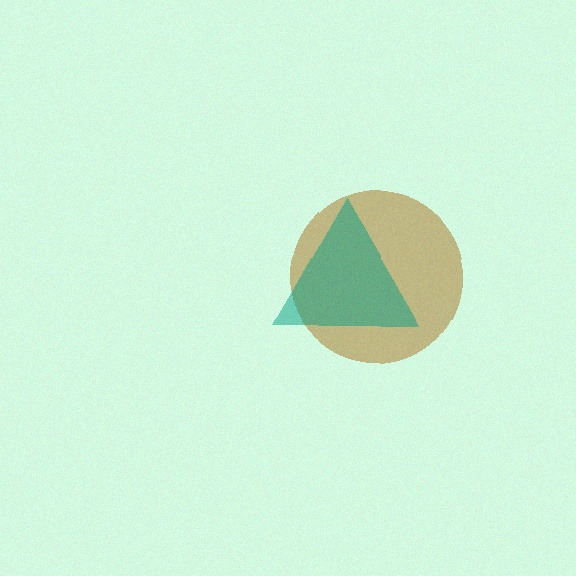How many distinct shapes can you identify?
There are 2 distinct shapes: a brown circle, a teal triangle.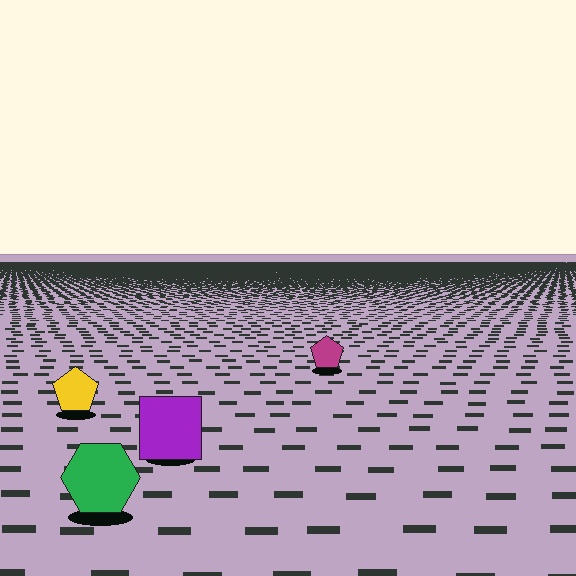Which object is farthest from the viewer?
The magenta pentagon is farthest from the viewer. It appears smaller and the ground texture around it is denser.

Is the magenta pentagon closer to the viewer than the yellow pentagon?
No. The yellow pentagon is closer — you can tell from the texture gradient: the ground texture is coarser near it.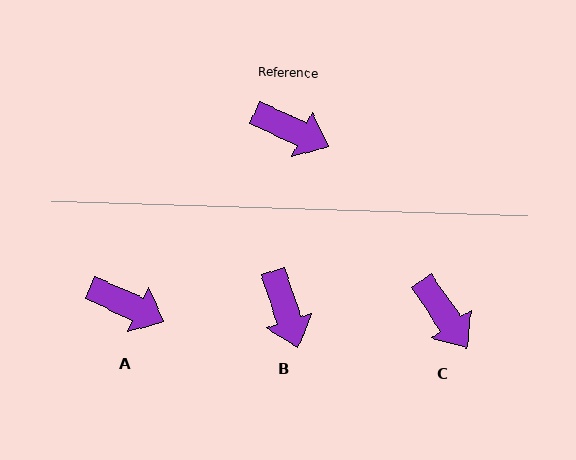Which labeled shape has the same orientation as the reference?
A.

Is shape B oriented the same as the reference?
No, it is off by about 47 degrees.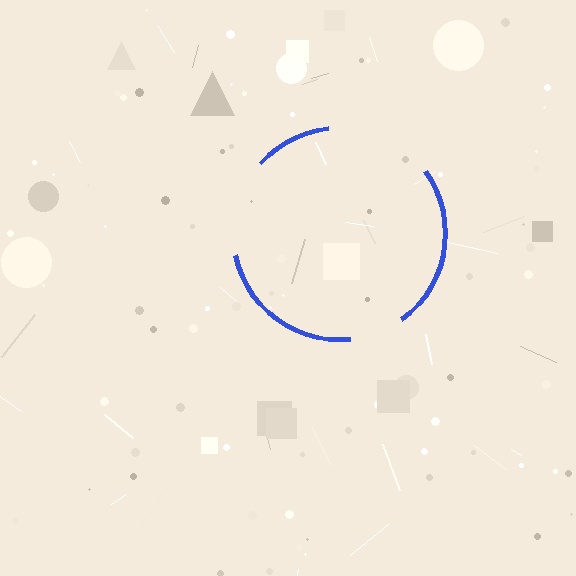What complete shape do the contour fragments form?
The contour fragments form a circle.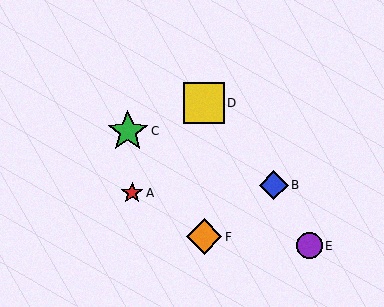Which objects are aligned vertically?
Objects D, F are aligned vertically.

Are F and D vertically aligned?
Yes, both are at x≈204.